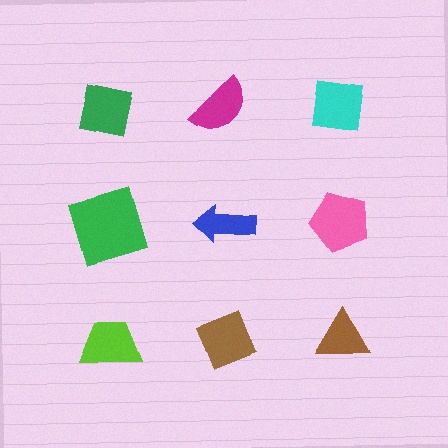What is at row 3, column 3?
A brown triangle.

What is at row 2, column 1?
A green square.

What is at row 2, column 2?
A blue arrow.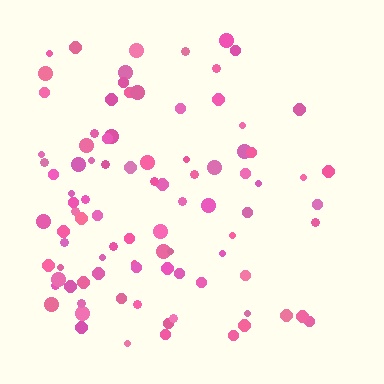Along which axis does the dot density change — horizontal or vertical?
Horizontal.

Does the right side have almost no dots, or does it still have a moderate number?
Still a moderate number, just noticeably fewer than the left.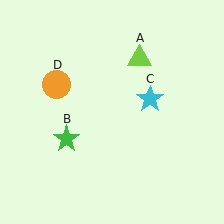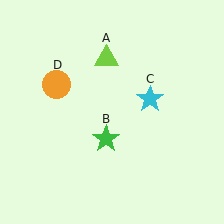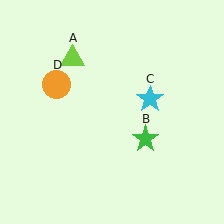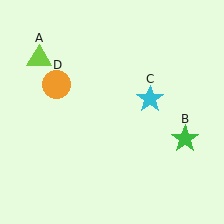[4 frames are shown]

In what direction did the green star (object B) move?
The green star (object B) moved right.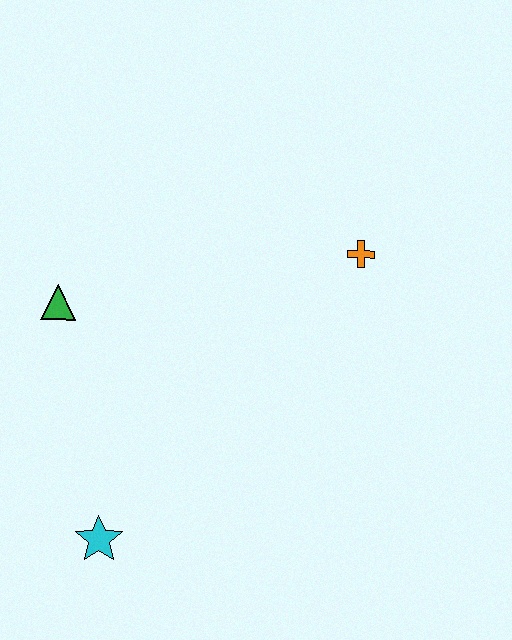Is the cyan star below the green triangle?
Yes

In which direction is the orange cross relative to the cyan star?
The orange cross is above the cyan star.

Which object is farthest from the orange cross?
The cyan star is farthest from the orange cross.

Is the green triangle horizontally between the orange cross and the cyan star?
No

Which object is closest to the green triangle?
The cyan star is closest to the green triangle.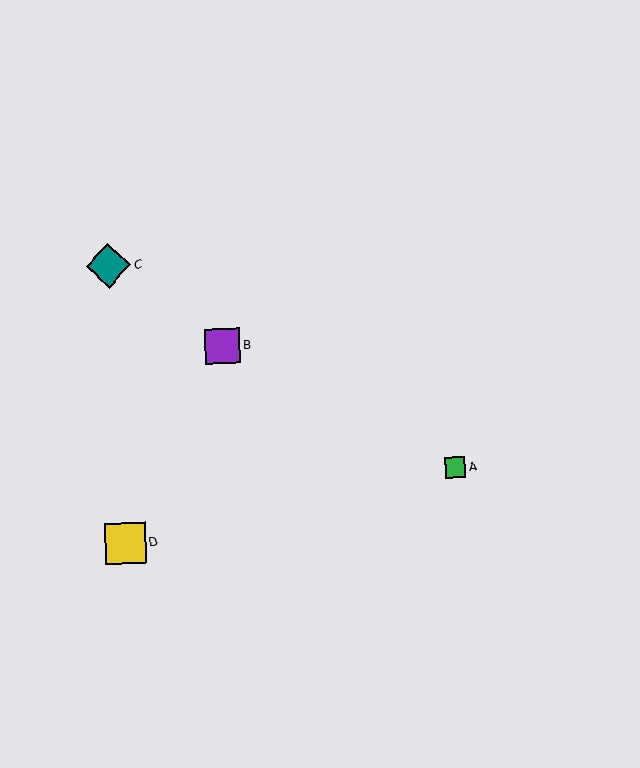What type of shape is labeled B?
Shape B is a purple square.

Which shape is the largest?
The teal diamond (labeled C) is the largest.